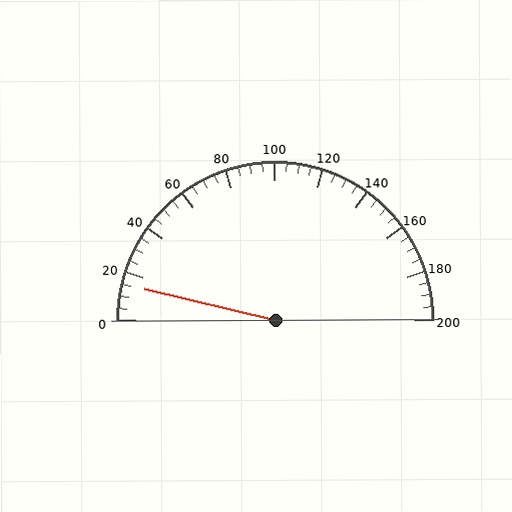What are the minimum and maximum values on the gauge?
The gauge ranges from 0 to 200.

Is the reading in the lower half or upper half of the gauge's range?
The reading is in the lower half of the range (0 to 200).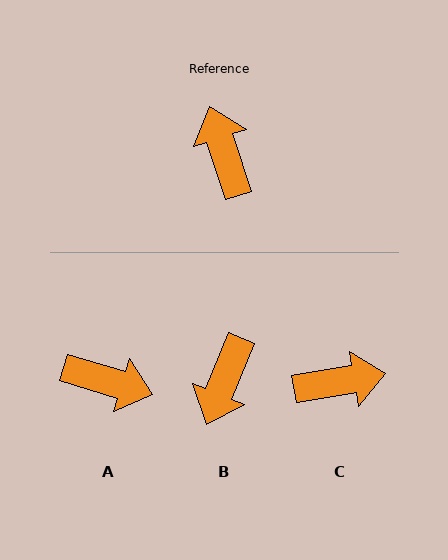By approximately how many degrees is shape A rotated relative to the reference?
Approximately 125 degrees clockwise.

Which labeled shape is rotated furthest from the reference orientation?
B, about 140 degrees away.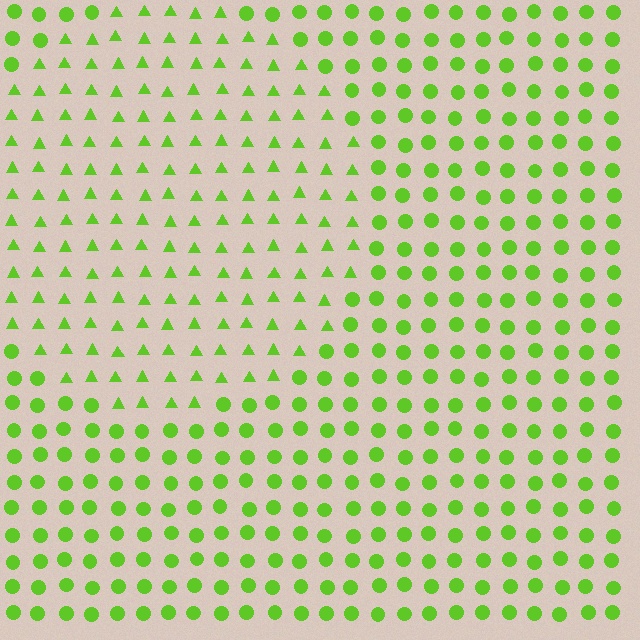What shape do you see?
I see a circle.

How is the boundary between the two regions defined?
The boundary is defined by a change in element shape: triangles inside vs. circles outside. All elements share the same color and spacing.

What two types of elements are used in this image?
The image uses triangles inside the circle region and circles outside it.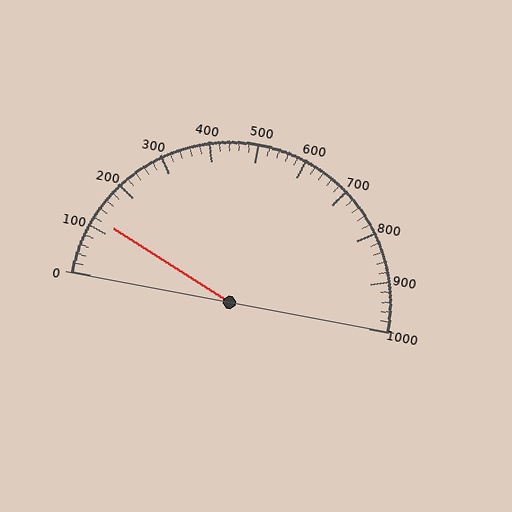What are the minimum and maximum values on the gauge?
The gauge ranges from 0 to 1000.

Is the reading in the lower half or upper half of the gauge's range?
The reading is in the lower half of the range (0 to 1000).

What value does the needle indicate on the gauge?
The needle indicates approximately 120.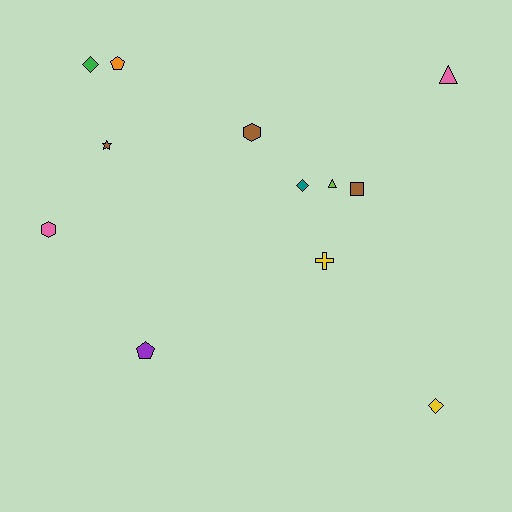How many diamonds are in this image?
There are 3 diamonds.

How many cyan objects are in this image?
There are no cyan objects.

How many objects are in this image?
There are 12 objects.